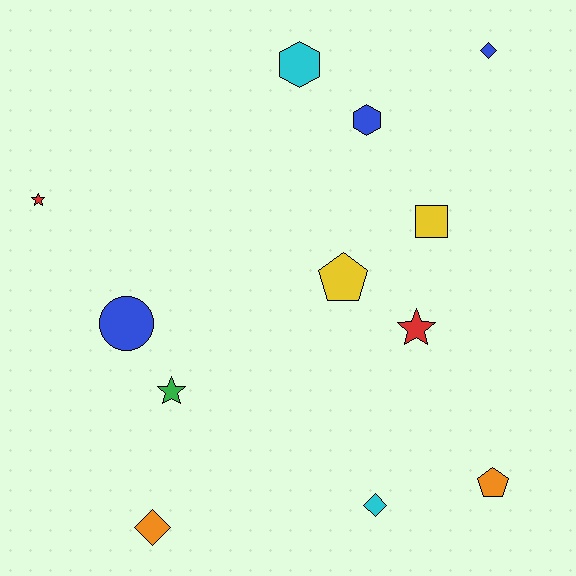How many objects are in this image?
There are 12 objects.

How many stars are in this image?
There are 3 stars.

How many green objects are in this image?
There is 1 green object.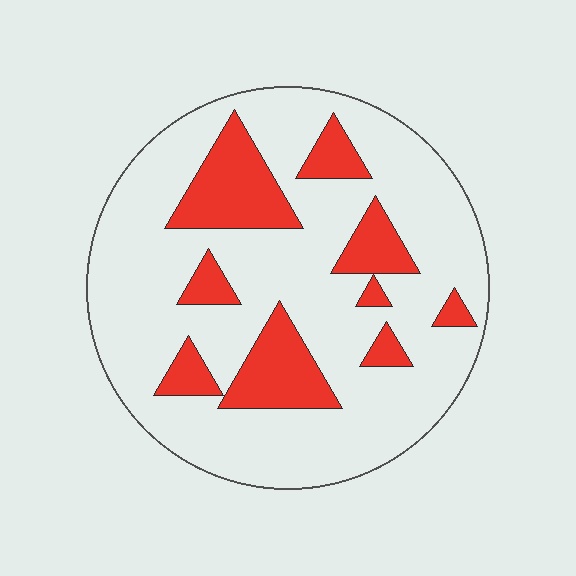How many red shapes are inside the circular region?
9.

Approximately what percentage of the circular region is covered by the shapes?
Approximately 20%.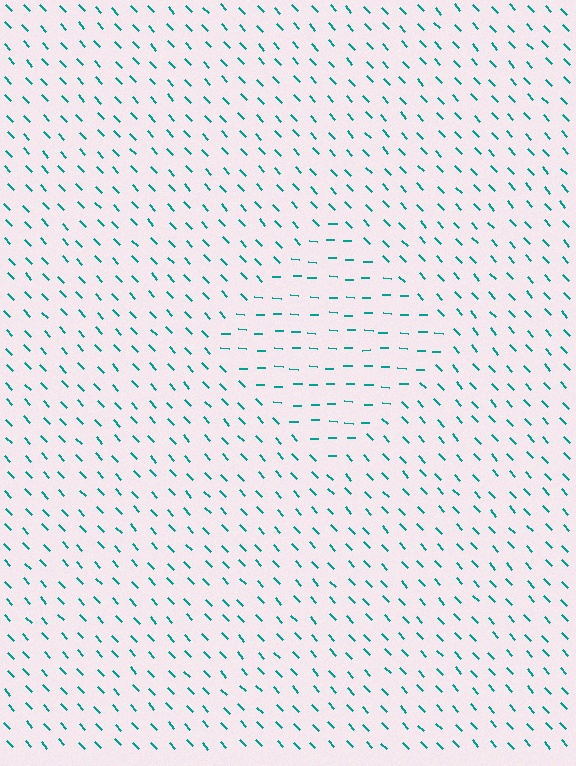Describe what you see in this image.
The image is filled with small teal line segments. A diamond region in the image has lines oriented differently from the surrounding lines, creating a visible texture boundary.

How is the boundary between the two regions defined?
The boundary is defined purely by a change in line orientation (approximately 45 degrees difference). All lines are the same color and thickness.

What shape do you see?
I see a diamond.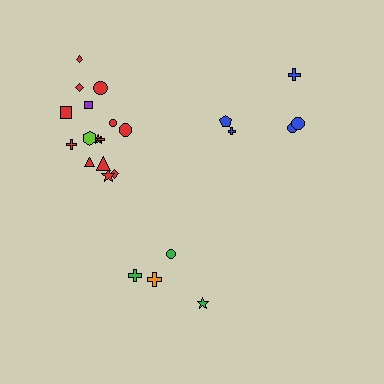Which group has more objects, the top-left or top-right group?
The top-left group.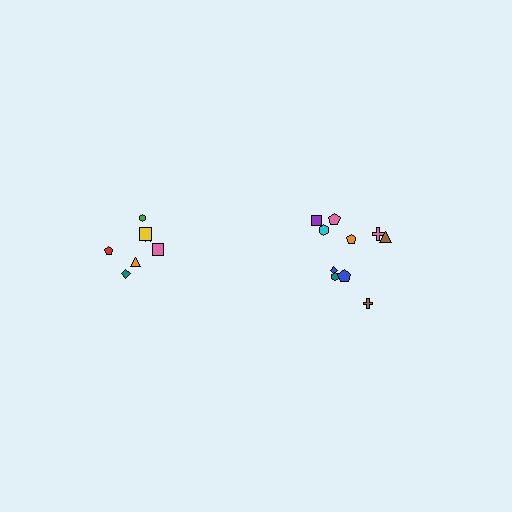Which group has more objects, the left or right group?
The right group.